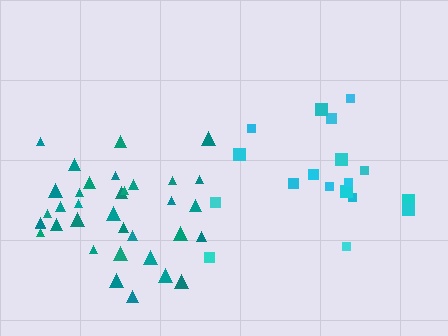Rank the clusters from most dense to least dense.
teal, cyan.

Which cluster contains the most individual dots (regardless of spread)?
Teal (35).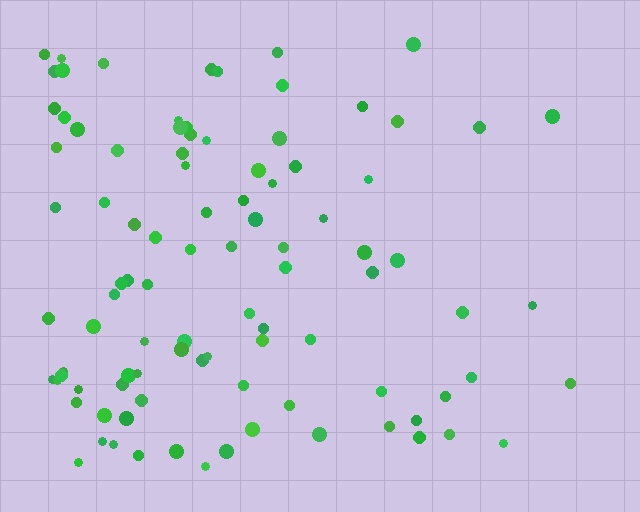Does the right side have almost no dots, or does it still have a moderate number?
Still a moderate number, just noticeably fewer than the left.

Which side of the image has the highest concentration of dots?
The left.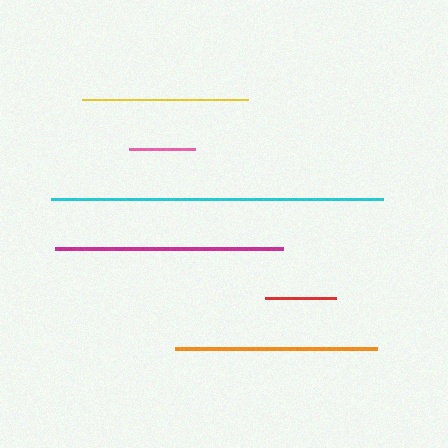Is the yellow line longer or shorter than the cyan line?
The cyan line is longer than the yellow line.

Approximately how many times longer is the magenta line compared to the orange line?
The magenta line is approximately 1.1 times the length of the orange line.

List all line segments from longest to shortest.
From longest to shortest: cyan, magenta, orange, yellow, red, pink.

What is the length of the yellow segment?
The yellow segment is approximately 166 pixels long.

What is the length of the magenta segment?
The magenta segment is approximately 228 pixels long.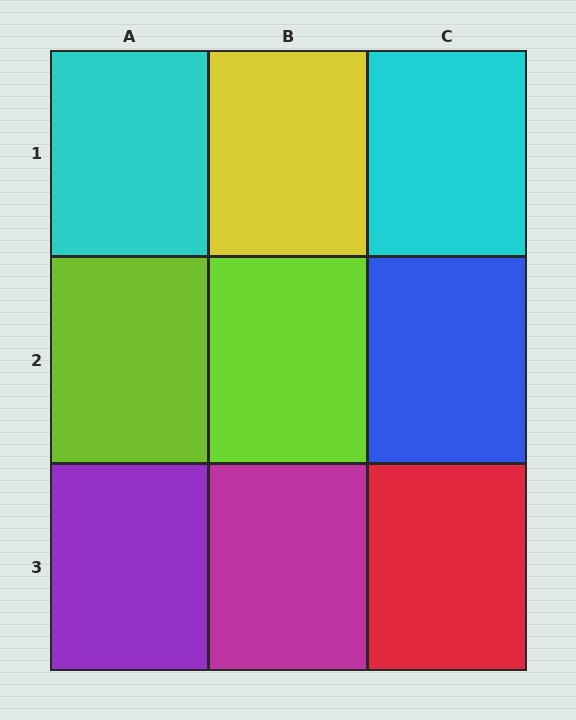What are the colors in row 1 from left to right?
Cyan, yellow, cyan.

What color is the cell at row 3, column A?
Purple.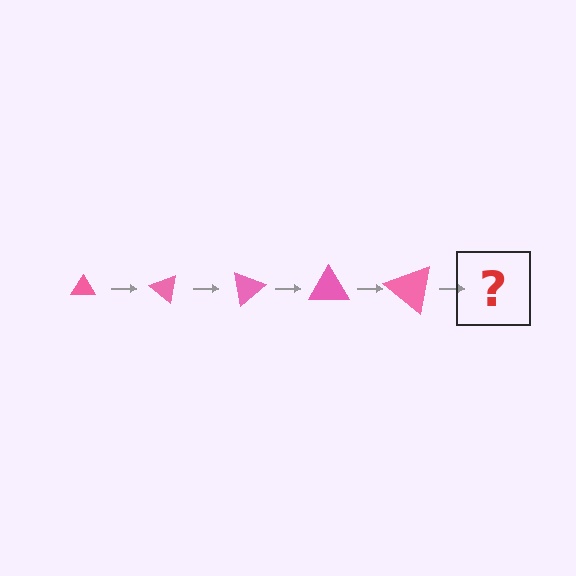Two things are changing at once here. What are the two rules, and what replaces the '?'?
The two rules are that the triangle grows larger each step and it rotates 40 degrees each step. The '?' should be a triangle, larger than the previous one and rotated 200 degrees from the start.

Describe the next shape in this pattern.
It should be a triangle, larger than the previous one and rotated 200 degrees from the start.